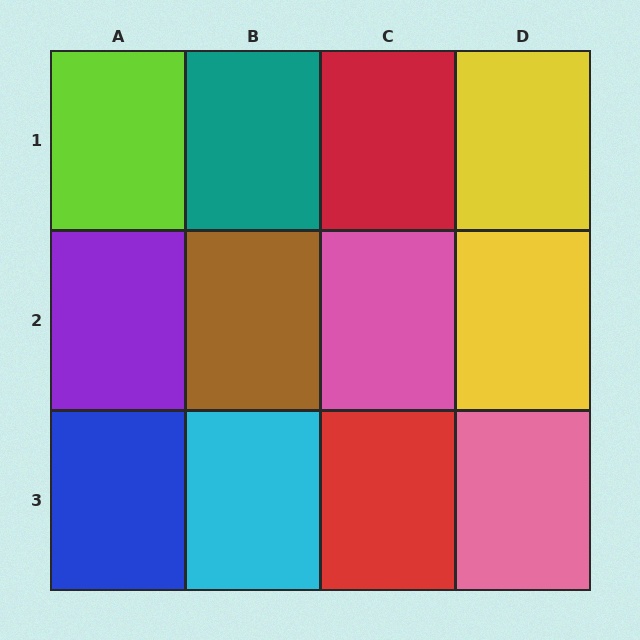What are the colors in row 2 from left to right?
Purple, brown, pink, yellow.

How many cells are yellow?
2 cells are yellow.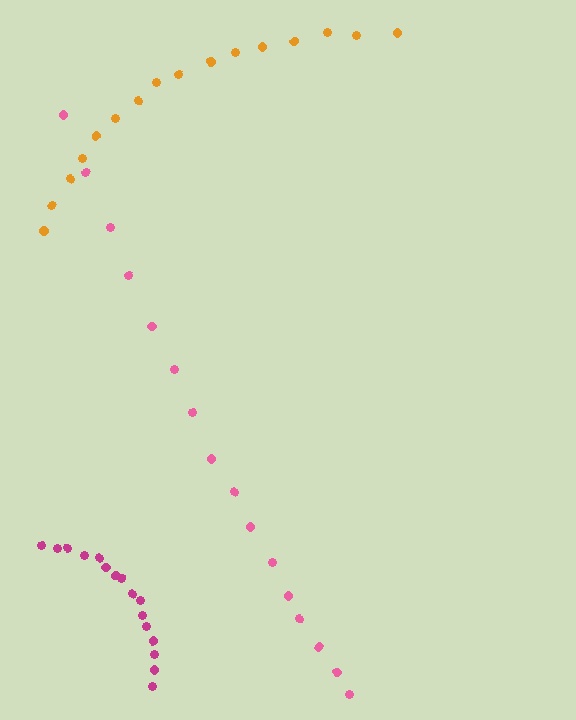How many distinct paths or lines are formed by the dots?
There are 3 distinct paths.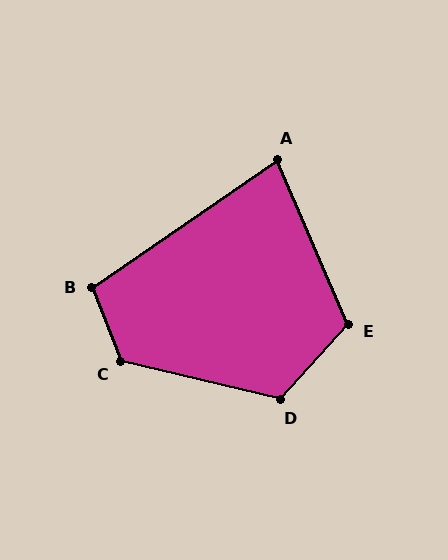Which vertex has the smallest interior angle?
A, at approximately 79 degrees.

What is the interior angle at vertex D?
Approximately 119 degrees (obtuse).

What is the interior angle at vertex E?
Approximately 115 degrees (obtuse).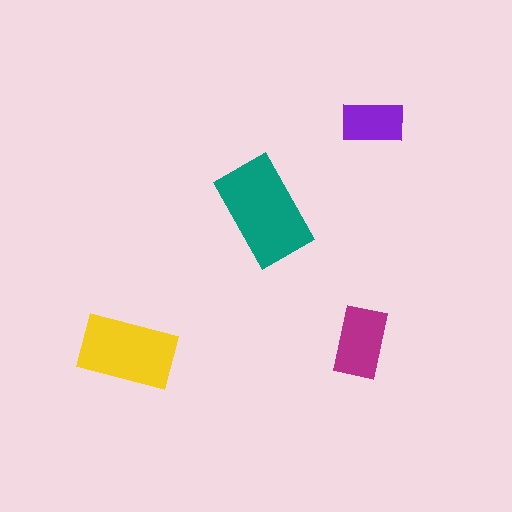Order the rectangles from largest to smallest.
the teal one, the yellow one, the magenta one, the purple one.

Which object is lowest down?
The yellow rectangle is bottommost.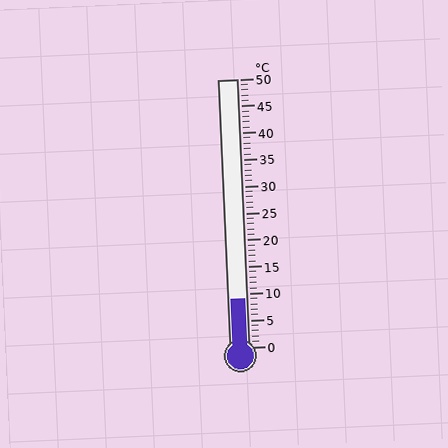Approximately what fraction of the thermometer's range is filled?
The thermometer is filled to approximately 20% of its range.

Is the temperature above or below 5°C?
The temperature is above 5°C.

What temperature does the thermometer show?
The thermometer shows approximately 9°C.